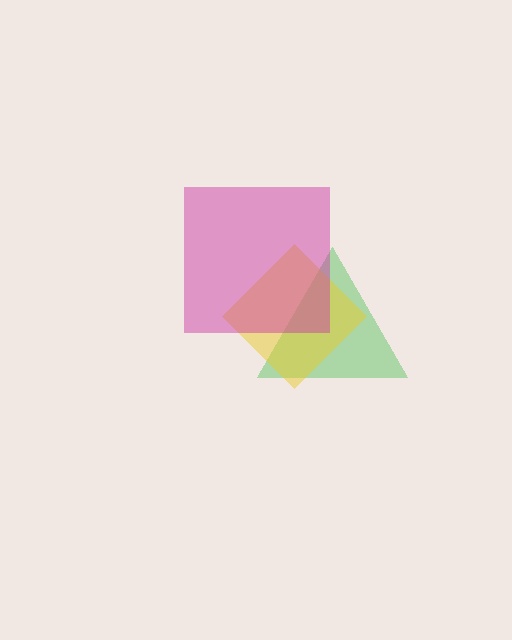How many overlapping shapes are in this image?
There are 3 overlapping shapes in the image.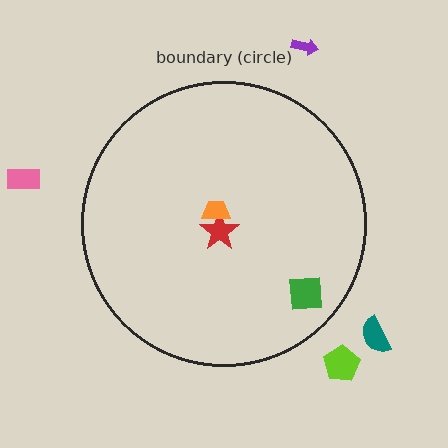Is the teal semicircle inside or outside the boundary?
Outside.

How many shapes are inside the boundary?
3 inside, 4 outside.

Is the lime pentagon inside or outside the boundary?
Outside.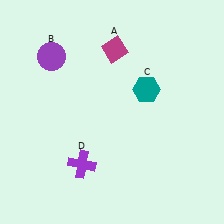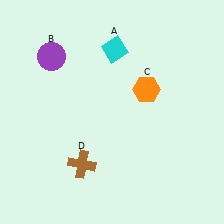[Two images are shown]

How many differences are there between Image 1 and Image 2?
There are 3 differences between the two images.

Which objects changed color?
A changed from magenta to cyan. C changed from teal to orange. D changed from purple to brown.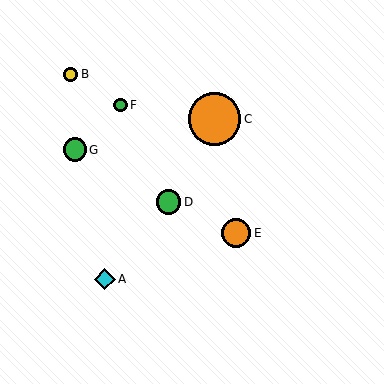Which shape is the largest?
The orange circle (labeled C) is the largest.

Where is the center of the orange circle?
The center of the orange circle is at (236, 233).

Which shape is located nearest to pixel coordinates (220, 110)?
The orange circle (labeled C) at (215, 119) is nearest to that location.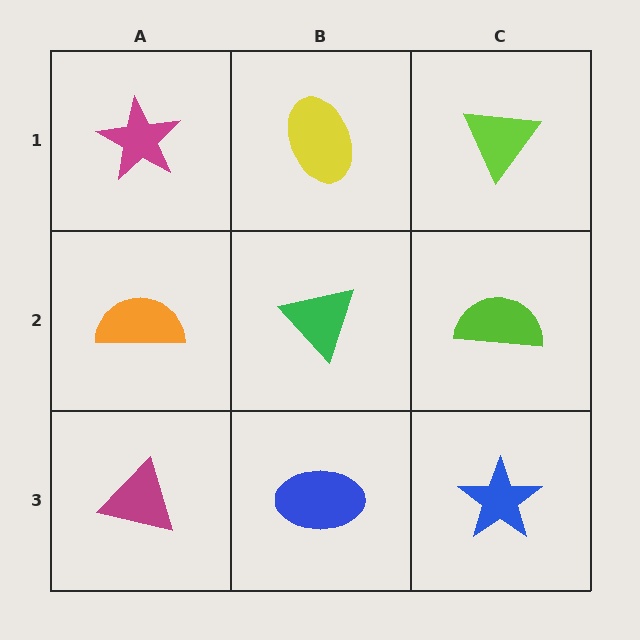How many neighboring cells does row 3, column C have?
2.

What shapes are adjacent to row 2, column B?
A yellow ellipse (row 1, column B), a blue ellipse (row 3, column B), an orange semicircle (row 2, column A), a lime semicircle (row 2, column C).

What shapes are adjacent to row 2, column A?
A magenta star (row 1, column A), a magenta triangle (row 3, column A), a green triangle (row 2, column B).